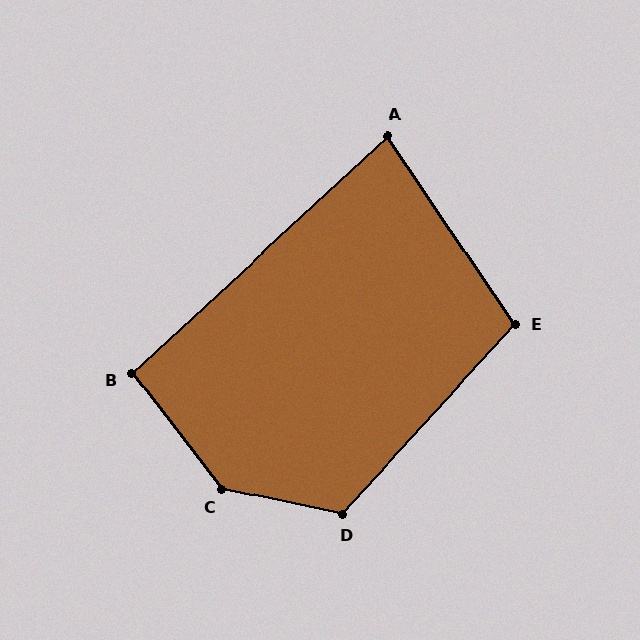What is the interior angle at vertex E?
Approximately 103 degrees (obtuse).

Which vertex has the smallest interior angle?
A, at approximately 81 degrees.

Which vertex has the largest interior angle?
C, at approximately 140 degrees.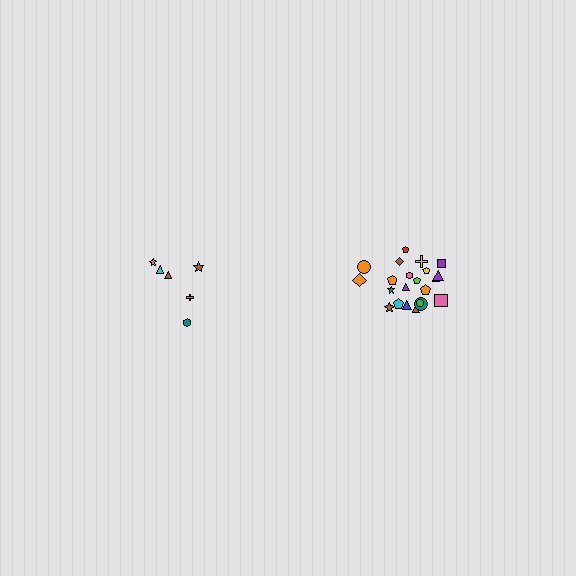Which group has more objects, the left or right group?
The right group.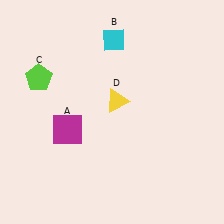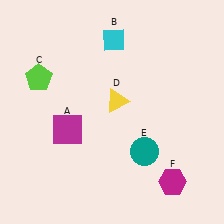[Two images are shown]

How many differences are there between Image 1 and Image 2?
There are 2 differences between the two images.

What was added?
A teal circle (E), a magenta hexagon (F) were added in Image 2.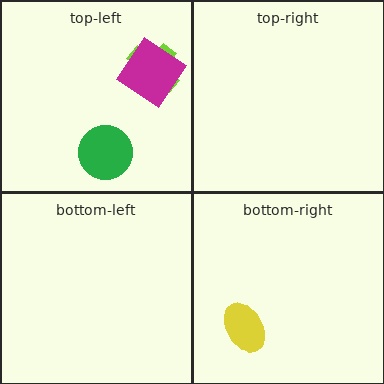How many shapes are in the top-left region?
3.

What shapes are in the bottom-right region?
The yellow ellipse.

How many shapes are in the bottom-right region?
1.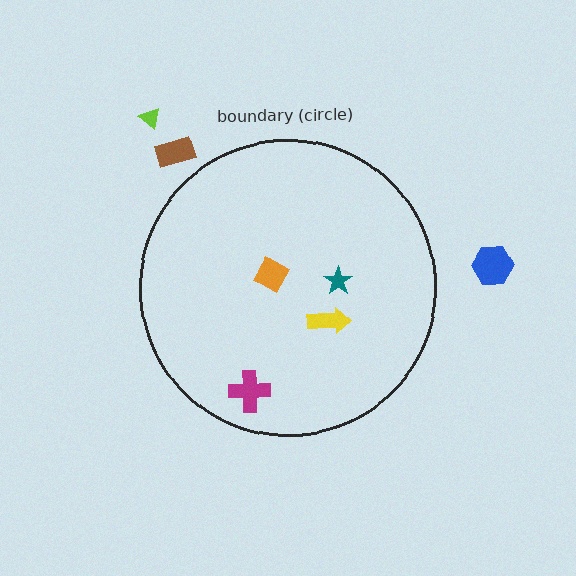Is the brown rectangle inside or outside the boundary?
Outside.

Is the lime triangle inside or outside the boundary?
Outside.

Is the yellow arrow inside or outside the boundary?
Inside.